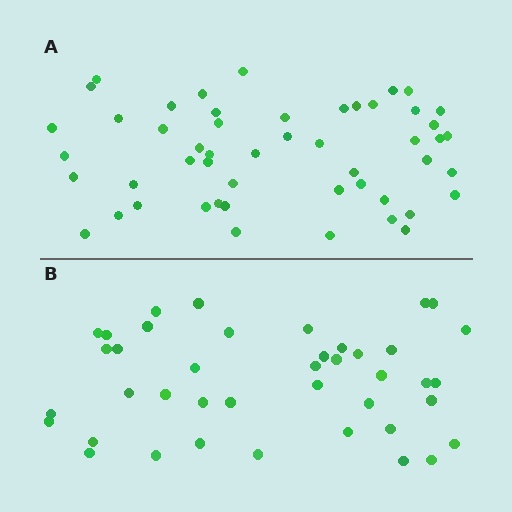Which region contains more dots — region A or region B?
Region A (the top region) has more dots.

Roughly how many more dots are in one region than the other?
Region A has roughly 10 or so more dots than region B.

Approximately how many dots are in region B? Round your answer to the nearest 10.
About 40 dots. (The exact count is 41, which rounds to 40.)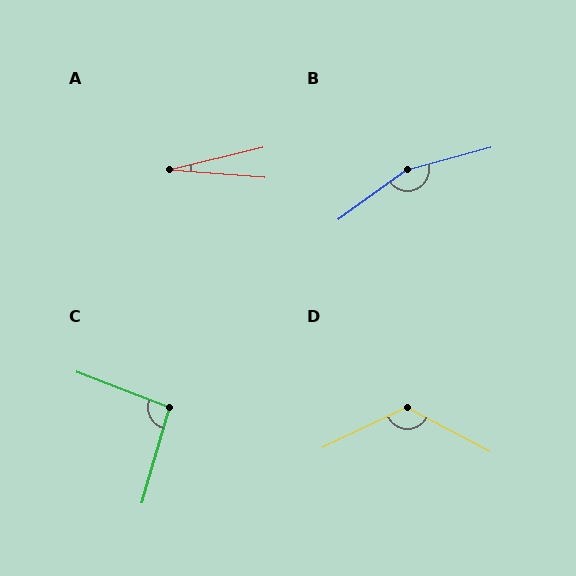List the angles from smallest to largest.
A (18°), C (95°), D (127°), B (159°).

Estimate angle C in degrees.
Approximately 95 degrees.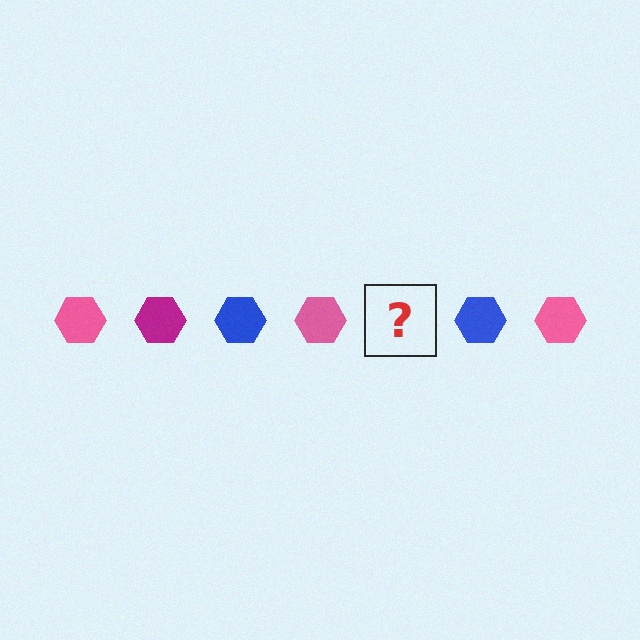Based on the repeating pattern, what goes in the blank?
The blank should be a magenta hexagon.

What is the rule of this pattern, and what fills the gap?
The rule is that the pattern cycles through pink, magenta, blue hexagons. The gap should be filled with a magenta hexagon.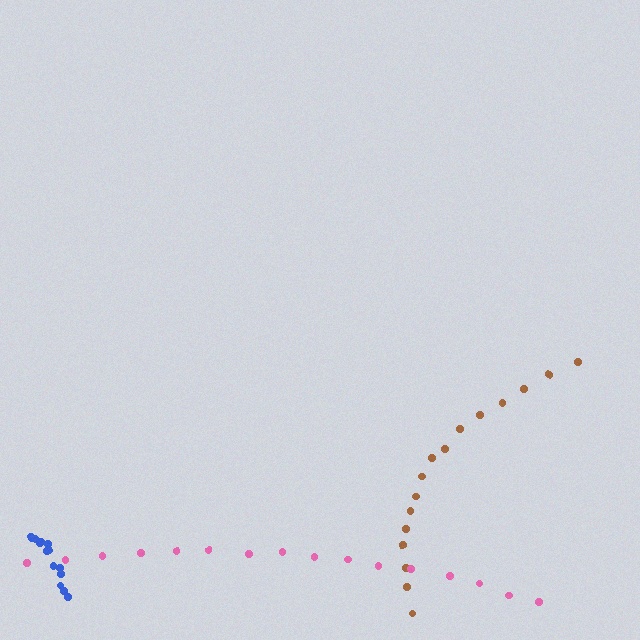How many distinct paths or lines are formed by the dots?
There are 3 distinct paths.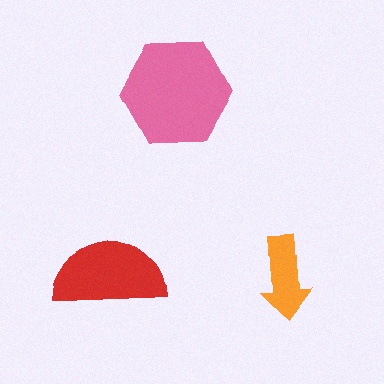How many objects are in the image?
There are 3 objects in the image.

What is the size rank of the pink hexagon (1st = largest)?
1st.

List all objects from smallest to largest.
The orange arrow, the red semicircle, the pink hexagon.